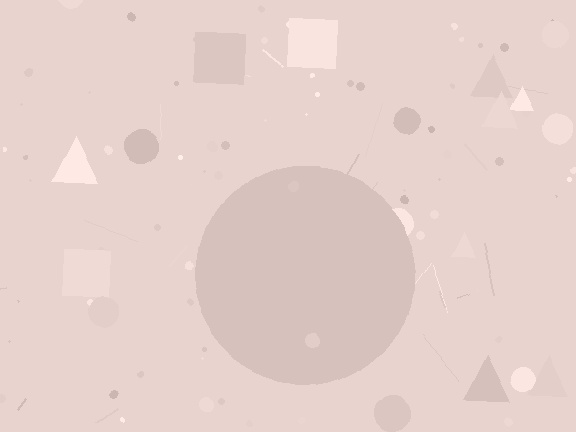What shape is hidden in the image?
A circle is hidden in the image.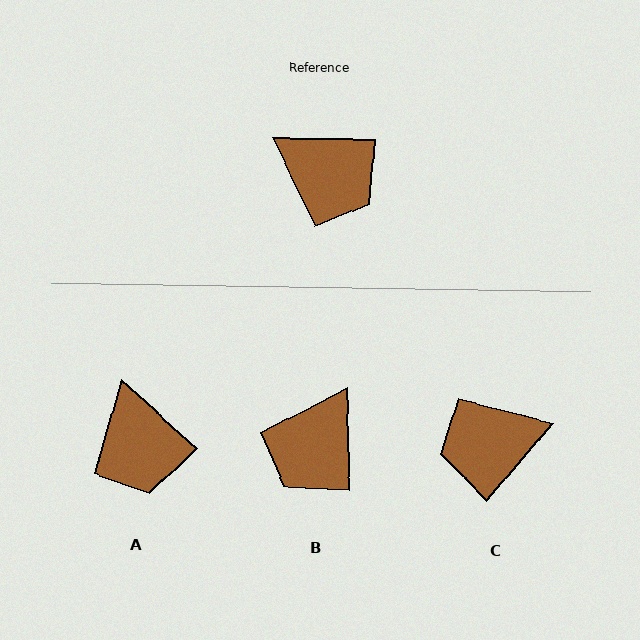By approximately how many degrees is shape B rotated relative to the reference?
Approximately 88 degrees clockwise.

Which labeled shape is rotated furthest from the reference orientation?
C, about 130 degrees away.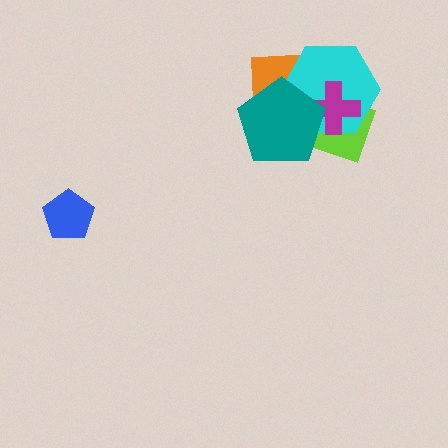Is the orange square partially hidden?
Yes, it is partially covered by another shape.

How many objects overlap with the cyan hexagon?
4 objects overlap with the cyan hexagon.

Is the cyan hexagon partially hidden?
Yes, it is partially covered by another shape.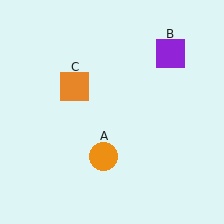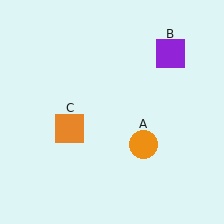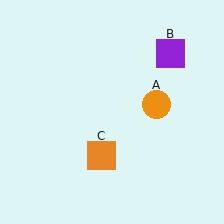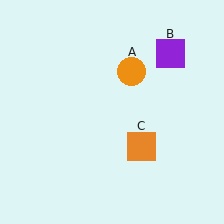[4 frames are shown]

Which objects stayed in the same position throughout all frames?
Purple square (object B) remained stationary.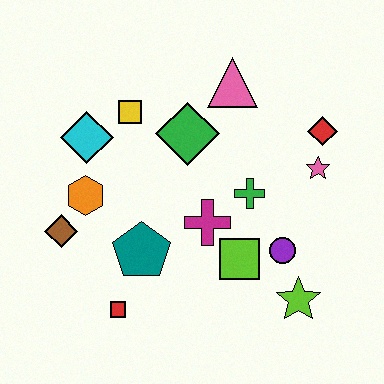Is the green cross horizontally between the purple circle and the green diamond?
Yes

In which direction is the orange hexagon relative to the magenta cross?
The orange hexagon is to the left of the magenta cross.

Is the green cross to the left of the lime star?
Yes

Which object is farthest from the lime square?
The cyan diamond is farthest from the lime square.